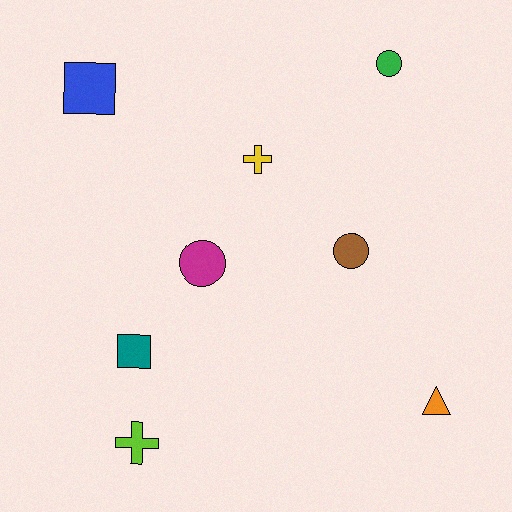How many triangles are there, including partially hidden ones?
There is 1 triangle.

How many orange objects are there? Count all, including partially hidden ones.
There is 1 orange object.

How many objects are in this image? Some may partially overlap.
There are 8 objects.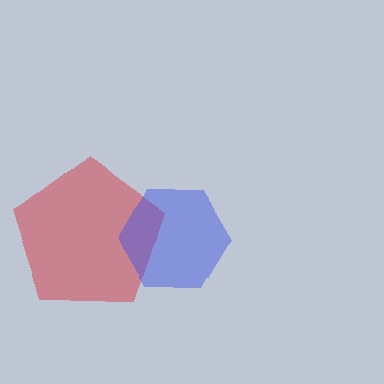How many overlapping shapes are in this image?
There are 2 overlapping shapes in the image.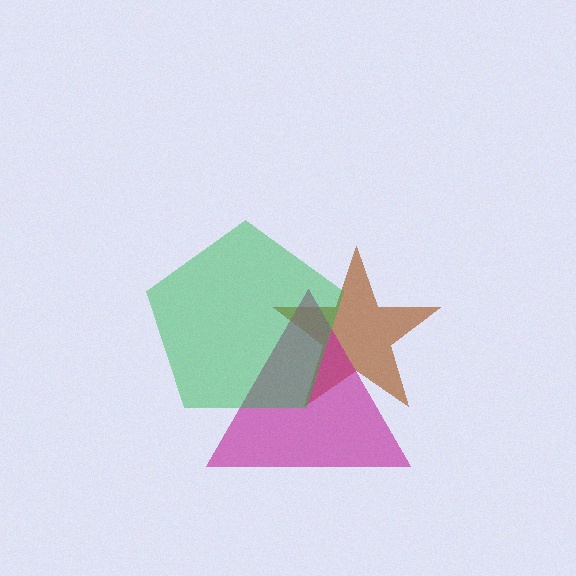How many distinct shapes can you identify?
There are 3 distinct shapes: a brown star, a magenta triangle, a green pentagon.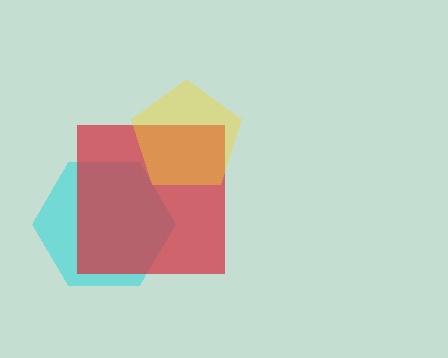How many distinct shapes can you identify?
There are 3 distinct shapes: a cyan hexagon, a red square, a yellow pentagon.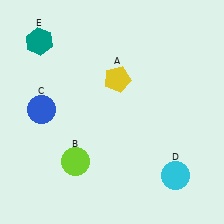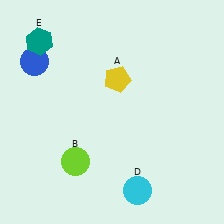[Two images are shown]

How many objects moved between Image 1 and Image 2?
2 objects moved between the two images.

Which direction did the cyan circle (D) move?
The cyan circle (D) moved left.